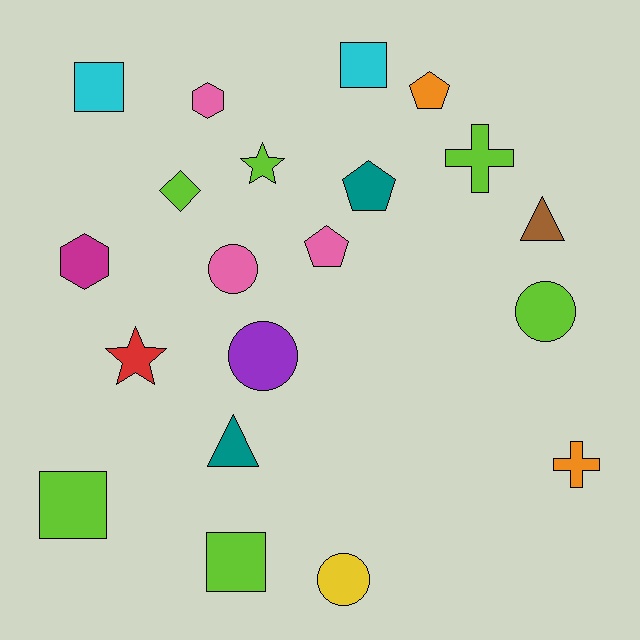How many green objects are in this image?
There are no green objects.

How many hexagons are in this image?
There are 2 hexagons.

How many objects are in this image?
There are 20 objects.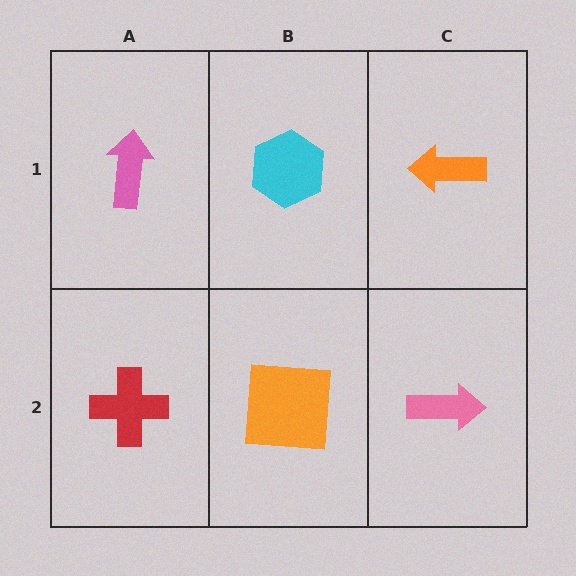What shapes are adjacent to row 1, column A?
A red cross (row 2, column A), a cyan hexagon (row 1, column B).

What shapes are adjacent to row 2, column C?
An orange arrow (row 1, column C), an orange square (row 2, column B).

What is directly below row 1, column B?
An orange square.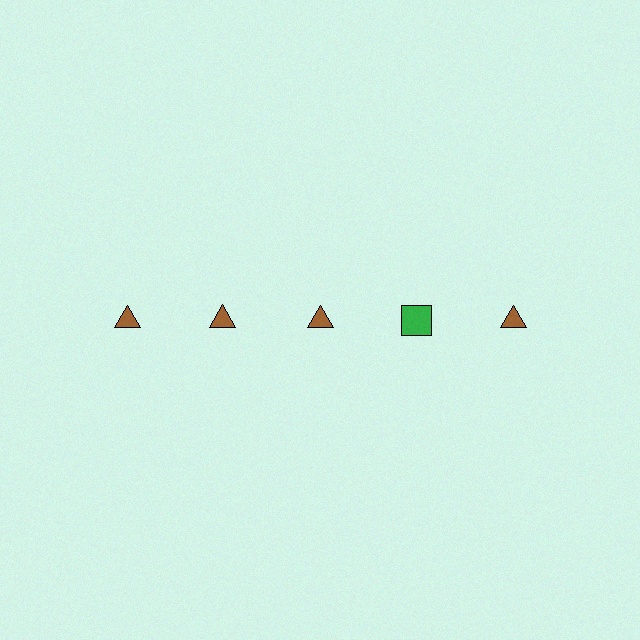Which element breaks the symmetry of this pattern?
The green square in the top row, second from right column breaks the symmetry. All other shapes are brown triangles.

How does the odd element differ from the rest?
It differs in both color (green instead of brown) and shape (square instead of triangle).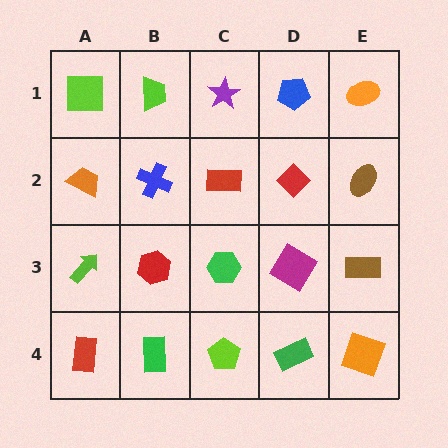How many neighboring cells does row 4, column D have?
3.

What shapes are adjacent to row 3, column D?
A red diamond (row 2, column D), a green rectangle (row 4, column D), a green hexagon (row 3, column C), a brown rectangle (row 3, column E).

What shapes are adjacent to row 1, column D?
A red diamond (row 2, column D), a purple star (row 1, column C), an orange ellipse (row 1, column E).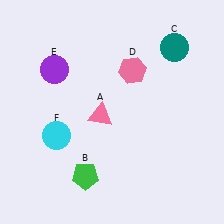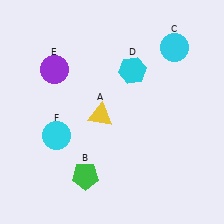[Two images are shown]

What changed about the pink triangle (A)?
In Image 1, A is pink. In Image 2, it changed to yellow.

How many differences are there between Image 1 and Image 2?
There are 3 differences between the two images.